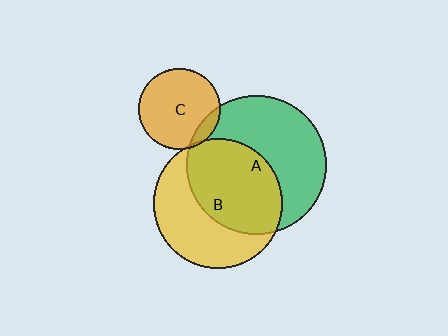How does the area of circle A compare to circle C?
Approximately 2.9 times.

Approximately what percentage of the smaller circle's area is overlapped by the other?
Approximately 55%.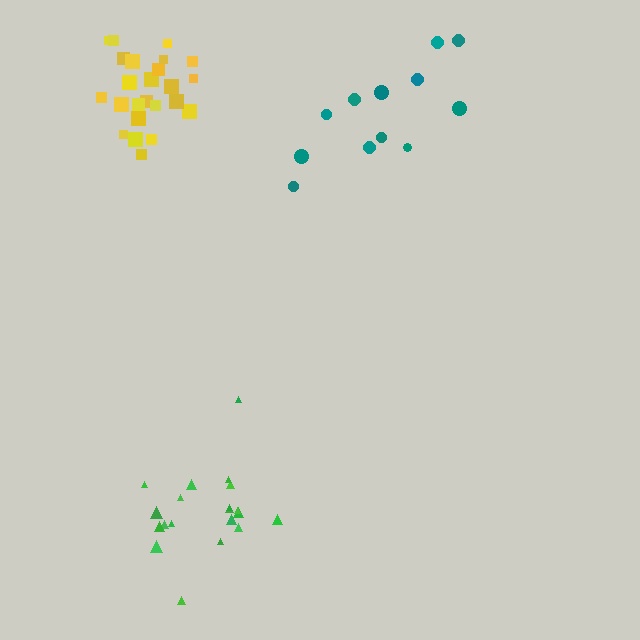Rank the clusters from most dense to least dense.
yellow, green, teal.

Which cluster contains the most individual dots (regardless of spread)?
Yellow (24).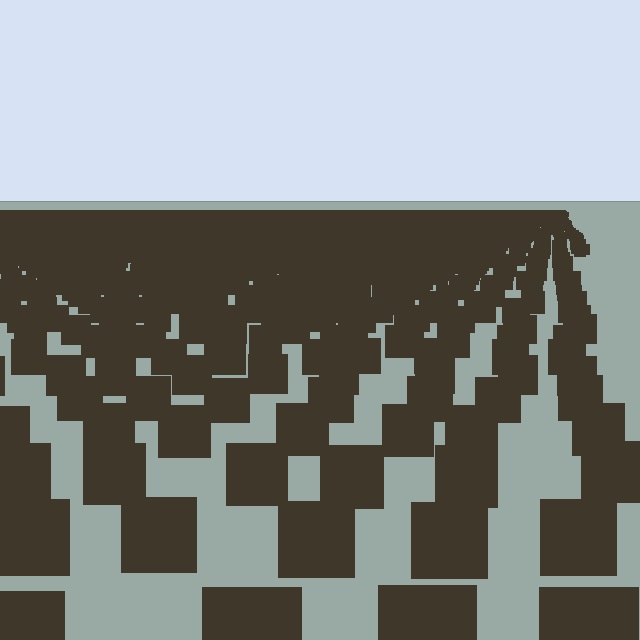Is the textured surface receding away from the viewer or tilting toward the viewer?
The surface is receding away from the viewer. Texture elements get smaller and denser toward the top.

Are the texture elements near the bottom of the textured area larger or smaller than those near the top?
Larger. Near the bottom, elements are closer to the viewer and appear at a bigger on-screen size.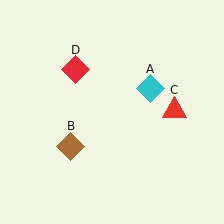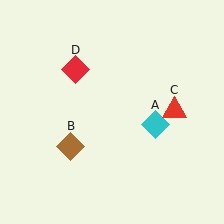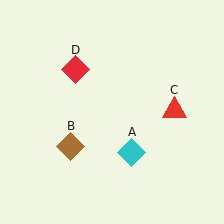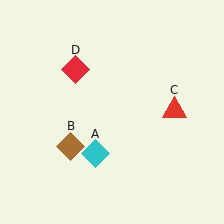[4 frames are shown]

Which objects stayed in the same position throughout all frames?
Brown diamond (object B) and red triangle (object C) and red diamond (object D) remained stationary.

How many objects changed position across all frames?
1 object changed position: cyan diamond (object A).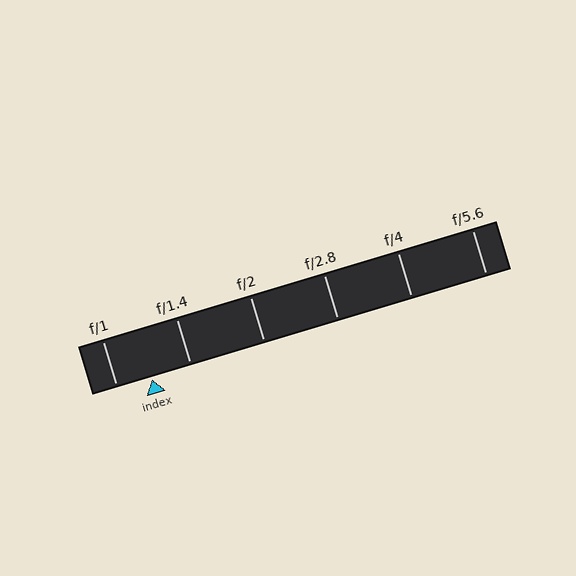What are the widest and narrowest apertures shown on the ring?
The widest aperture shown is f/1 and the narrowest is f/5.6.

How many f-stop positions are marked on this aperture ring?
There are 6 f-stop positions marked.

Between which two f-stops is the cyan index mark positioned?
The index mark is between f/1 and f/1.4.